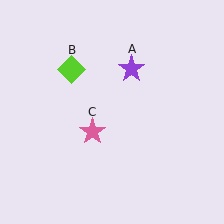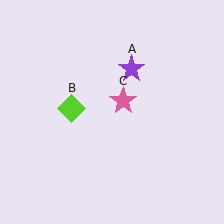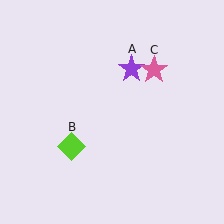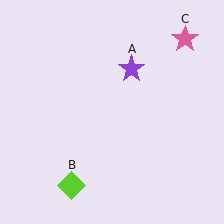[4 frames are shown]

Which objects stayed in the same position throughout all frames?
Purple star (object A) remained stationary.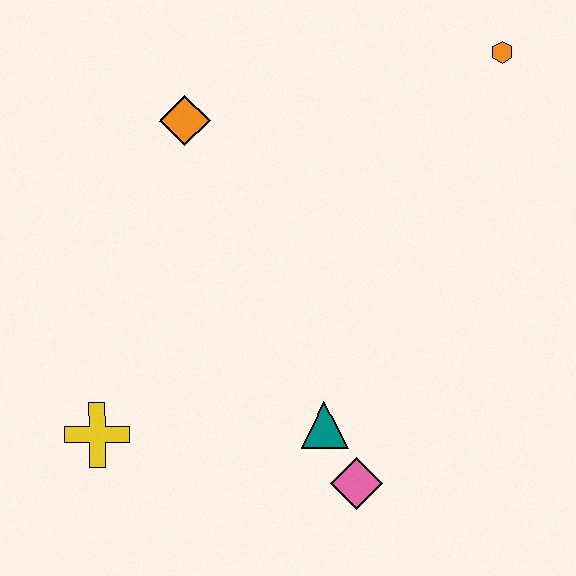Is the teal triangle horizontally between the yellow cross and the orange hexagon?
Yes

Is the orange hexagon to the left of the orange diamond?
No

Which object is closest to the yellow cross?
The teal triangle is closest to the yellow cross.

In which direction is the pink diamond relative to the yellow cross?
The pink diamond is to the right of the yellow cross.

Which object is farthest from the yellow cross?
The orange hexagon is farthest from the yellow cross.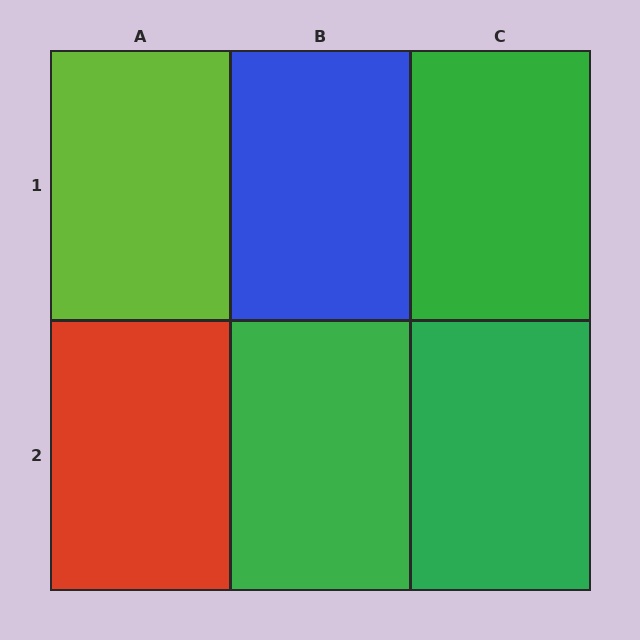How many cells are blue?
1 cell is blue.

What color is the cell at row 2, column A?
Red.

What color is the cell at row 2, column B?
Green.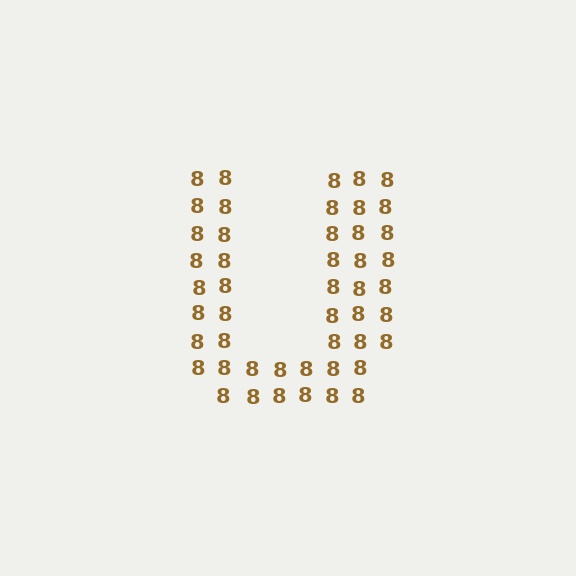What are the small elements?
The small elements are digit 8's.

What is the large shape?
The large shape is the letter U.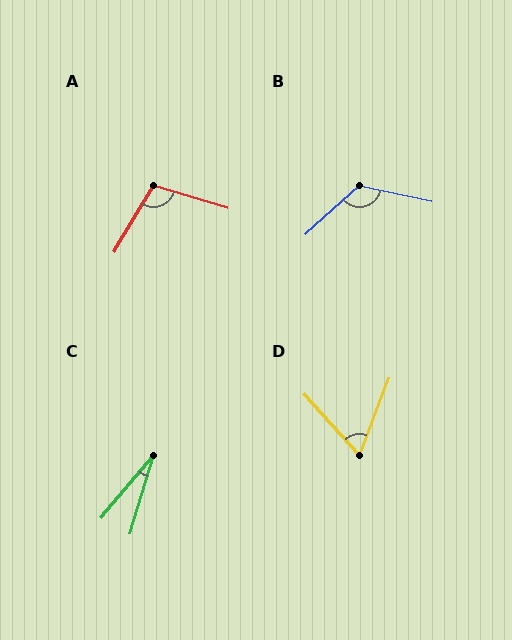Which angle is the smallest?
C, at approximately 24 degrees.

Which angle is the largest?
B, at approximately 126 degrees.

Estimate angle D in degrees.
Approximately 63 degrees.